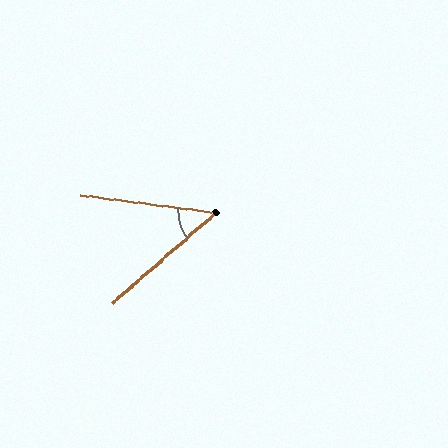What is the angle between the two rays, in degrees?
Approximately 48 degrees.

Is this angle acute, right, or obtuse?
It is acute.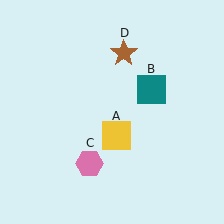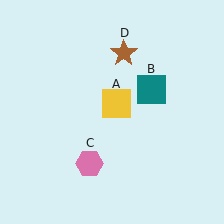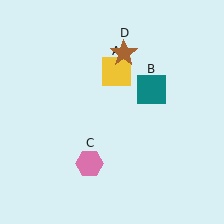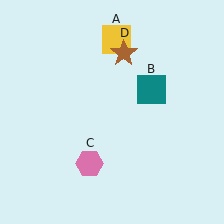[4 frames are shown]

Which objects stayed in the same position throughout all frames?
Teal square (object B) and pink hexagon (object C) and brown star (object D) remained stationary.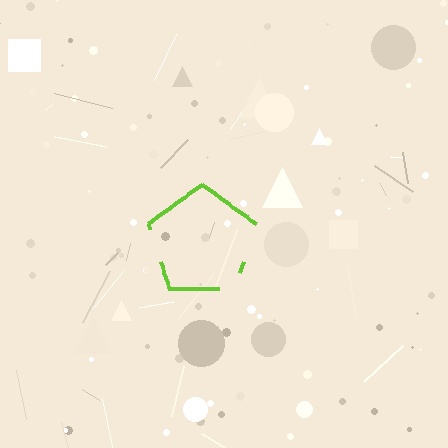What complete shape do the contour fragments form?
The contour fragments form a pentagon.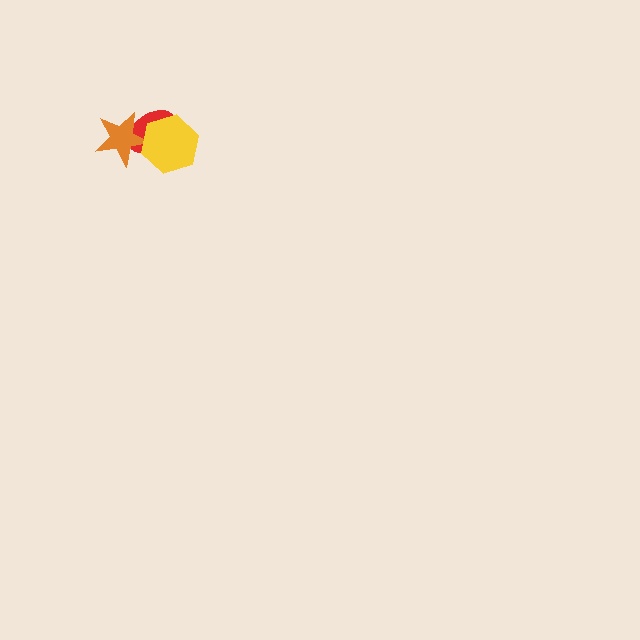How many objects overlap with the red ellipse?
2 objects overlap with the red ellipse.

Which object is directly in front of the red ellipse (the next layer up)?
The orange star is directly in front of the red ellipse.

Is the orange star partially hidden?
Yes, it is partially covered by another shape.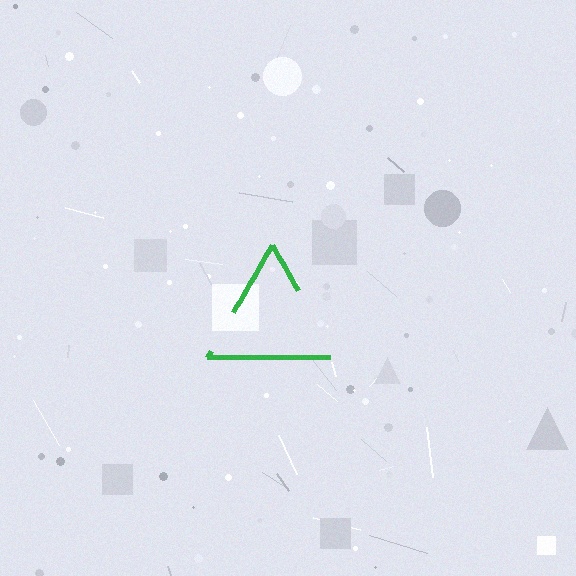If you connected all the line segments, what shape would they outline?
They would outline a triangle.